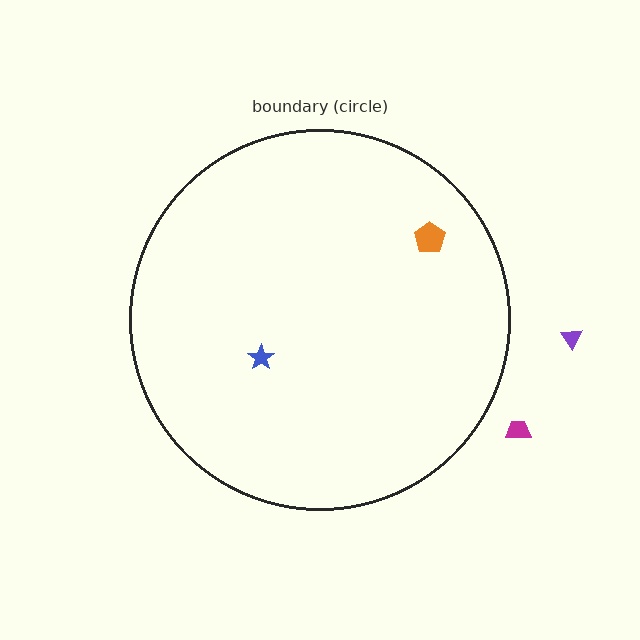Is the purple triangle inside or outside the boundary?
Outside.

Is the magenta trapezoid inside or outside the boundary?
Outside.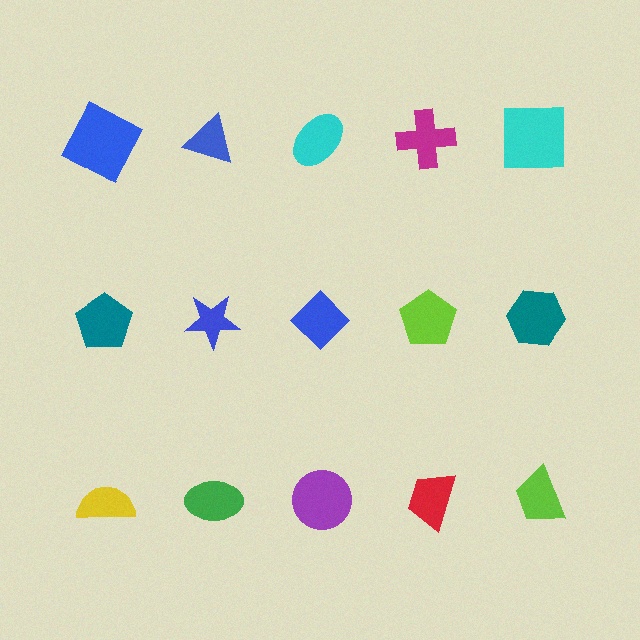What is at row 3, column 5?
A lime trapezoid.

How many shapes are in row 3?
5 shapes.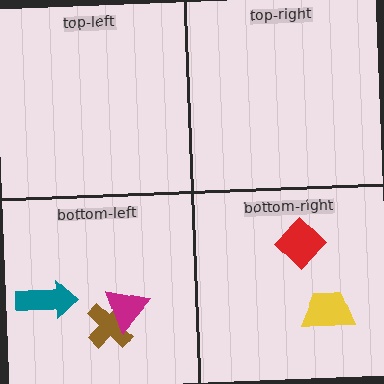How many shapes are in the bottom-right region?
2.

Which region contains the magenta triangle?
The bottom-left region.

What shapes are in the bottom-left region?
The brown cross, the teal arrow, the magenta triangle.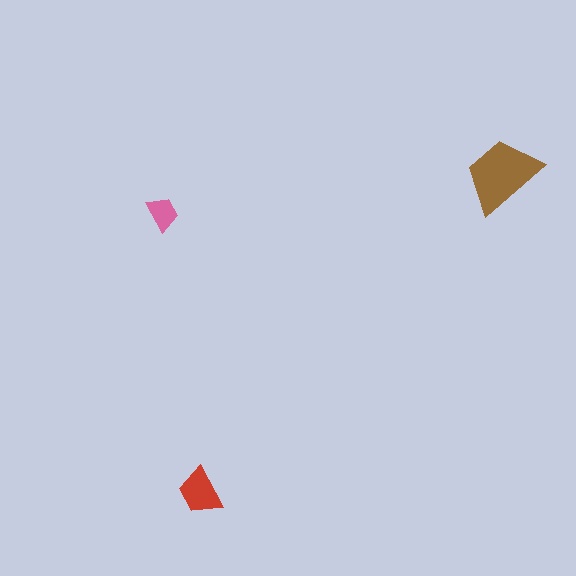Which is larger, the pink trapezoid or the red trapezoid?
The red one.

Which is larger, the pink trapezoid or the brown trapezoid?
The brown one.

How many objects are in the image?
There are 3 objects in the image.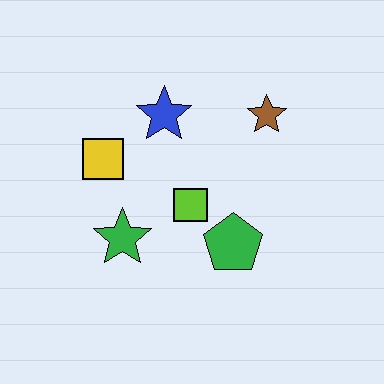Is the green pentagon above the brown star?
No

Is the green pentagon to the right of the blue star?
Yes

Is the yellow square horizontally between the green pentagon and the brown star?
No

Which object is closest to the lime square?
The green pentagon is closest to the lime square.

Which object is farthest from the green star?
The brown star is farthest from the green star.